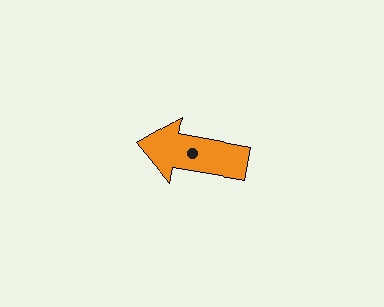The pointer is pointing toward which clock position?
Roughly 9 o'clock.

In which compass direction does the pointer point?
West.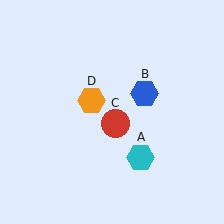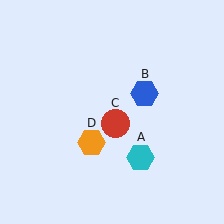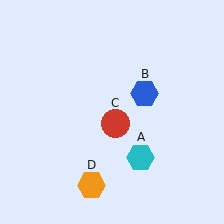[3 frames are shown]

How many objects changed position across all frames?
1 object changed position: orange hexagon (object D).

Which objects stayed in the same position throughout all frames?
Cyan hexagon (object A) and blue hexagon (object B) and red circle (object C) remained stationary.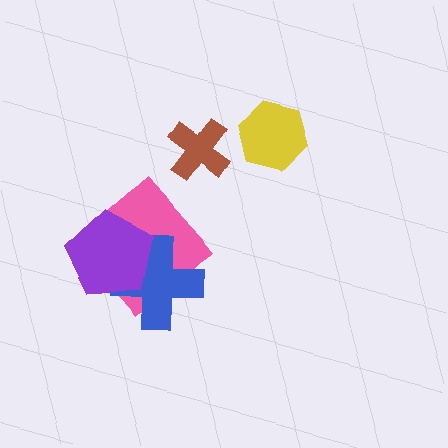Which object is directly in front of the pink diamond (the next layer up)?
The blue cross is directly in front of the pink diamond.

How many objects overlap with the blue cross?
2 objects overlap with the blue cross.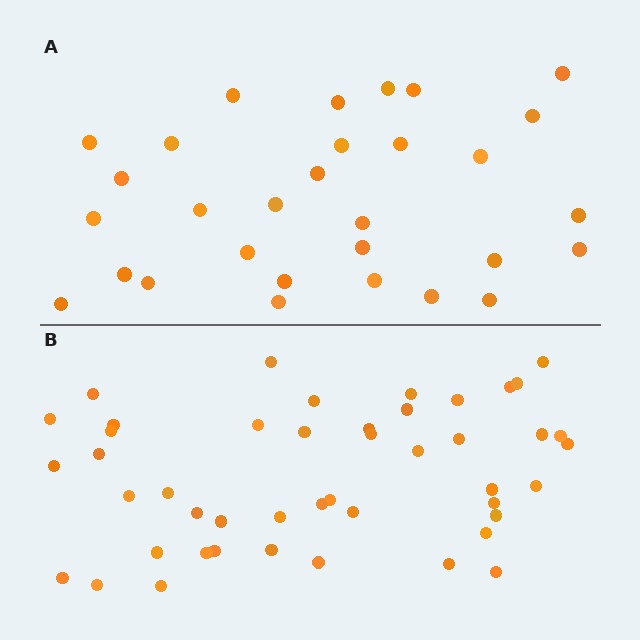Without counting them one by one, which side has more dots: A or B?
Region B (the bottom region) has more dots.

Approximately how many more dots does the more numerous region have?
Region B has approximately 15 more dots than region A.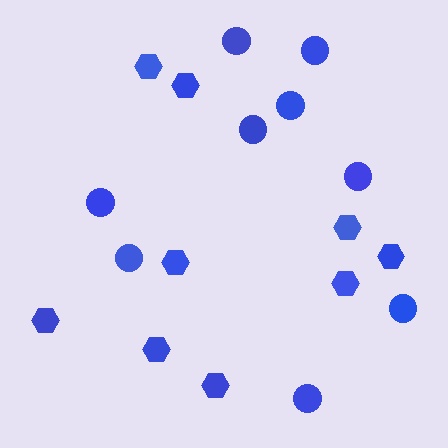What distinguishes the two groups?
There are 2 groups: one group of hexagons (9) and one group of circles (9).